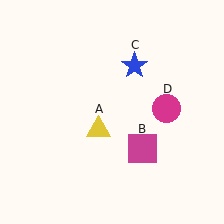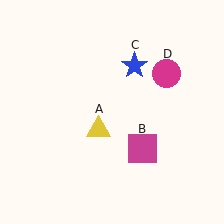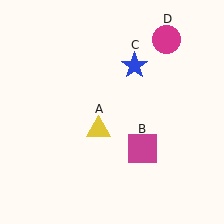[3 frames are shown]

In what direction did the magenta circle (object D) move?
The magenta circle (object D) moved up.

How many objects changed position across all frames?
1 object changed position: magenta circle (object D).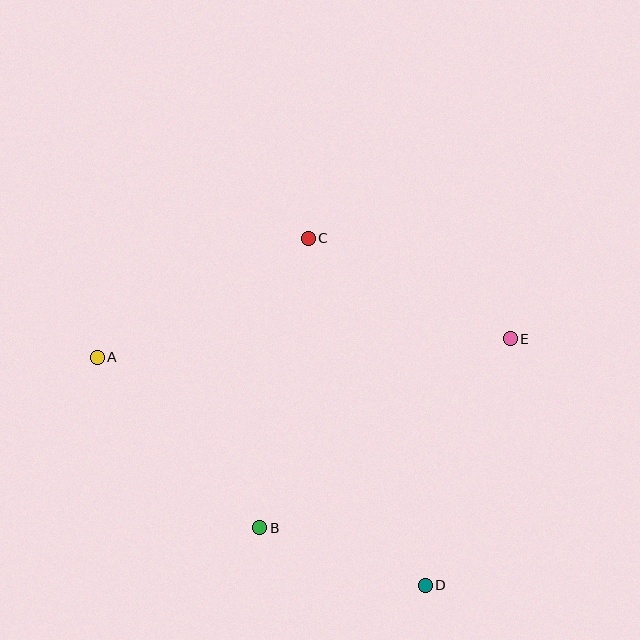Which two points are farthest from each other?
Points A and E are farthest from each other.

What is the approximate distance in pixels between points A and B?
The distance between A and B is approximately 235 pixels.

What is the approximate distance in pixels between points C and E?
The distance between C and E is approximately 226 pixels.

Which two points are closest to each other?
Points B and D are closest to each other.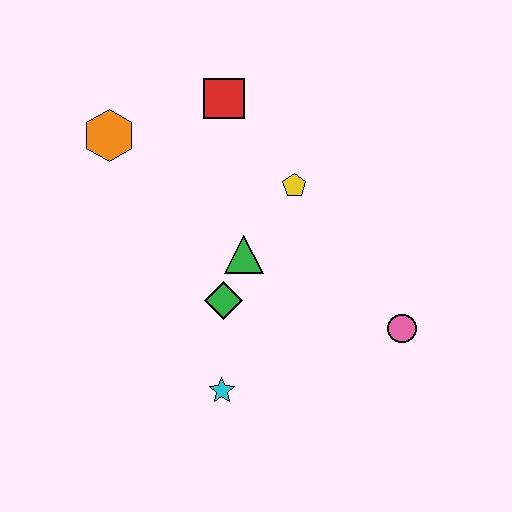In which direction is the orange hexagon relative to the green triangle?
The orange hexagon is to the left of the green triangle.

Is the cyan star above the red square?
No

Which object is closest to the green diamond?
The green triangle is closest to the green diamond.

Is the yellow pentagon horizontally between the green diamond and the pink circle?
Yes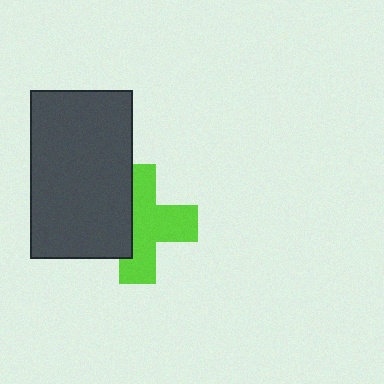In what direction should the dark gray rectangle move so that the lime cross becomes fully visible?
The dark gray rectangle should move left. That is the shortest direction to clear the overlap and leave the lime cross fully visible.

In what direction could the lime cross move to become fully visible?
The lime cross could move right. That would shift it out from behind the dark gray rectangle entirely.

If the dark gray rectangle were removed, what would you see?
You would see the complete lime cross.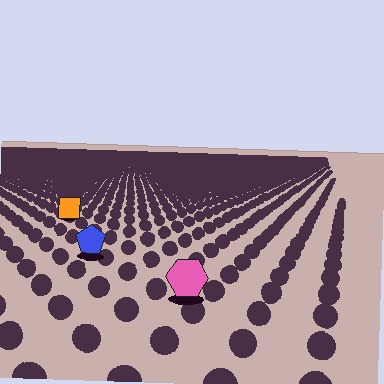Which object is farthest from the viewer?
The orange square is farthest from the viewer. It appears smaller and the ground texture around it is denser.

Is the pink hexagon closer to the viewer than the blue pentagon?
Yes. The pink hexagon is closer — you can tell from the texture gradient: the ground texture is coarser near it.